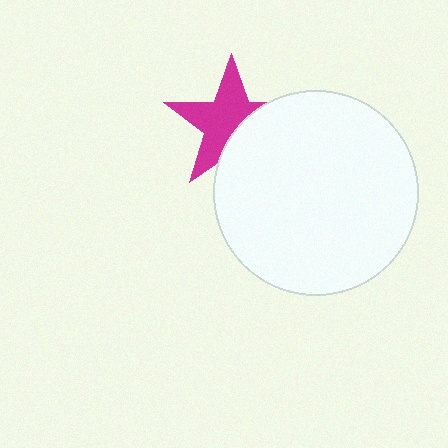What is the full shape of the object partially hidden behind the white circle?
The partially hidden object is a magenta star.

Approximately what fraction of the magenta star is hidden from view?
Roughly 38% of the magenta star is hidden behind the white circle.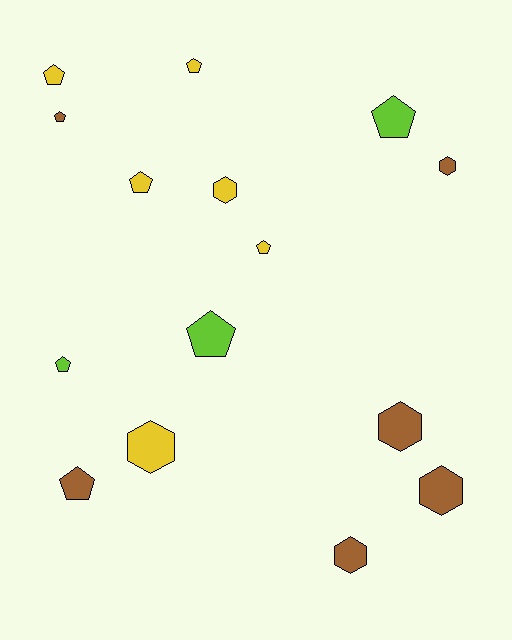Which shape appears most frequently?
Pentagon, with 9 objects.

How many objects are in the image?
There are 15 objects.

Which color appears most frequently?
Yellow, with 6 objects.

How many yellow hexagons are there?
There are 2 yellow hexagons.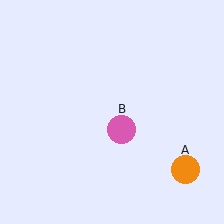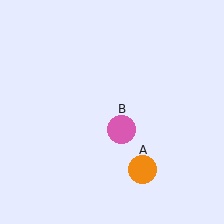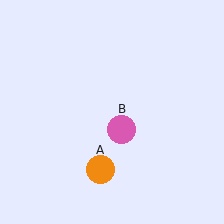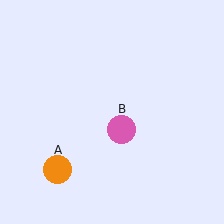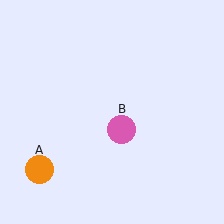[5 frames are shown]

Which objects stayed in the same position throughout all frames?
Pink circle (object B) remained stationary.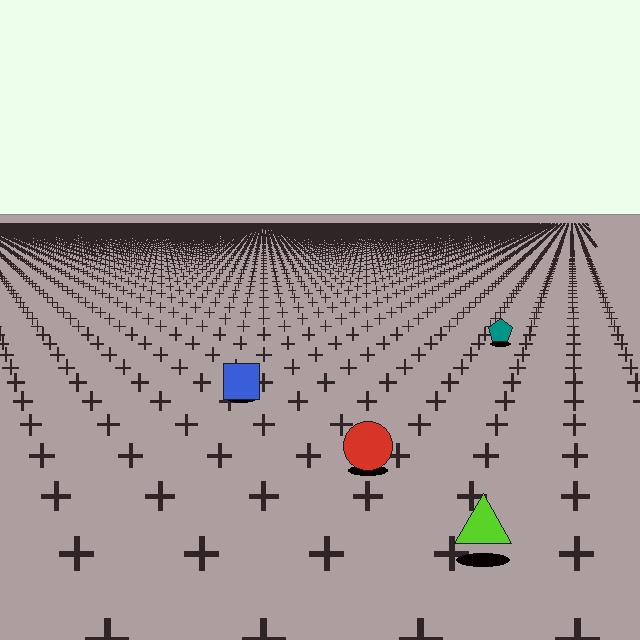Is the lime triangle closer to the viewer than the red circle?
Yes. The lime triangle is closer — you can tell from the texture gradient: the ground texture is coarser near it.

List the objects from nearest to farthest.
From nearest to farthest: the lime triangle, the red circle, the blue square, the teal pentagon.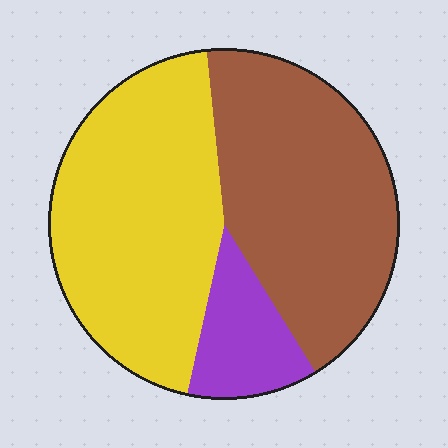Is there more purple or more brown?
Brown.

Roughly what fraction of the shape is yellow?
Yellow covers about 45% of the shape.